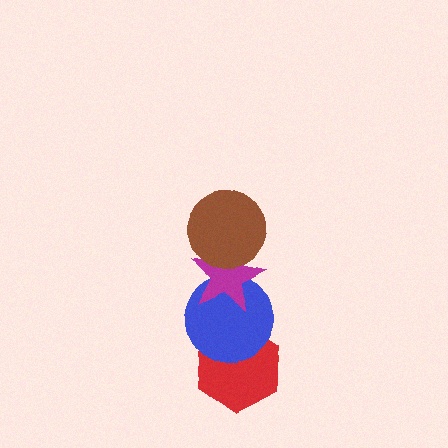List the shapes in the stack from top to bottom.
From top to bottom: the brown circle, the magenta star, the blue circle, the red hexagon.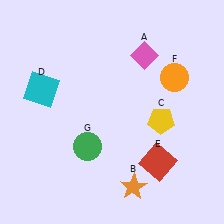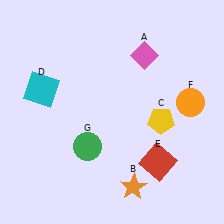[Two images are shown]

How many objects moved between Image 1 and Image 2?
1 object moved between the two images.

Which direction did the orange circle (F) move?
The orange circle (F) moved down.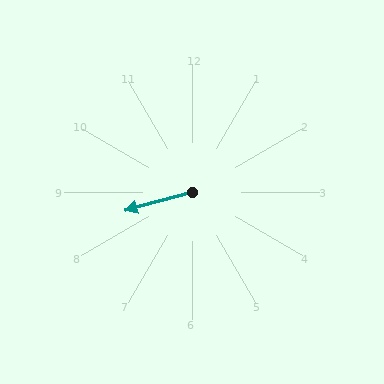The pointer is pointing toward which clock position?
Roughly 8 o'clock.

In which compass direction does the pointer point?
West.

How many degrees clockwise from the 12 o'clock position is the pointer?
Approximately 255 degrees.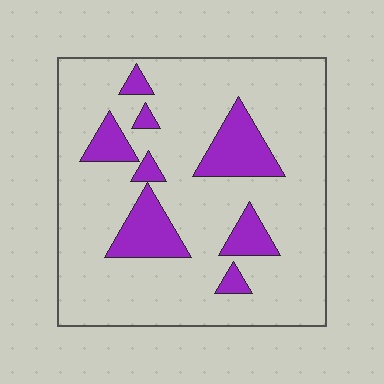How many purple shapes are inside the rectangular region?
8.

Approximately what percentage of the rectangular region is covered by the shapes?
Approximately 20%.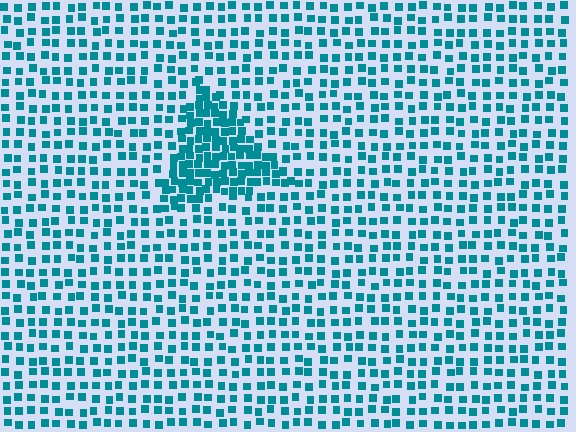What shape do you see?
I see a triangle.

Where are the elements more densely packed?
The elements are more densely packed inside the triangle boundary.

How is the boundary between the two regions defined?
The boundary is defined by a change in element density (approximately 2.2x ratio). All elements are the same color, size, and shape.